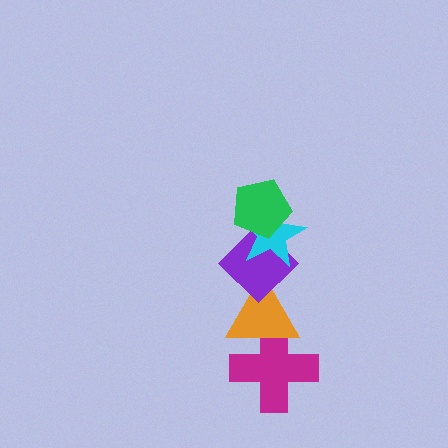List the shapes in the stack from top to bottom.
From top to bottom: the green pentagon, the cyan star, the purple diamond, the orange triangle, the magenta cross.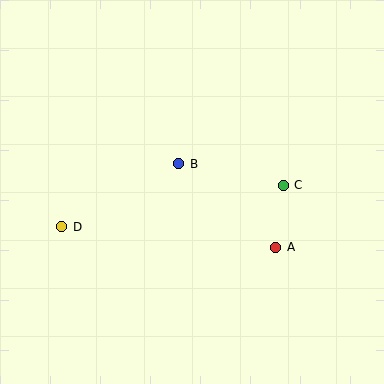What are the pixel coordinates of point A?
Point A is at (276, 247).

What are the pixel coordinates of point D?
Point D is at (62, 227).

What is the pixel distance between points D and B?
The distance between D and B is 133 pixels.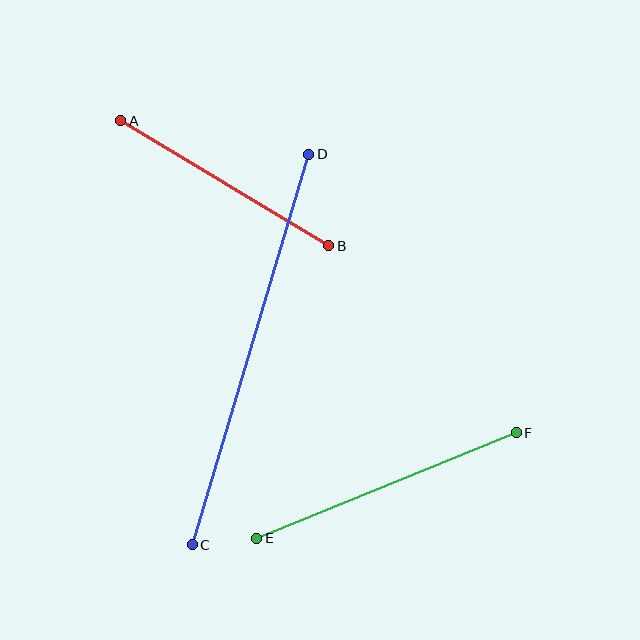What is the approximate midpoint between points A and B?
The midpoint is at approximately (225, 183) pixels.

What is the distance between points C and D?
The distance is approximately 407 pixels.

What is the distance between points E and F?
The distance is approximately 280 pixels.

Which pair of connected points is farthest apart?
Points C and D are farthest apart.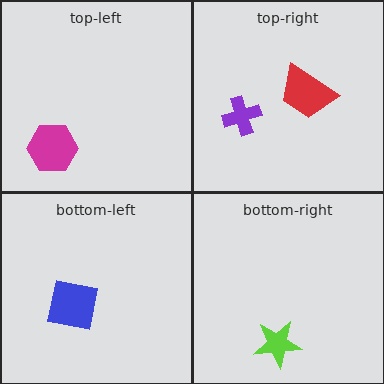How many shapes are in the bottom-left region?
1.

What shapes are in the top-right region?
The red trapezoid, the purple cross.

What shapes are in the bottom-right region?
The lime star.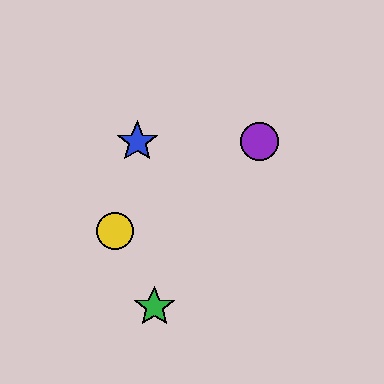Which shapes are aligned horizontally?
The red star, the blue star, the purple circle are aligned horizontally.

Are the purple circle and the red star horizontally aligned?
Yes, both are at y≈142.